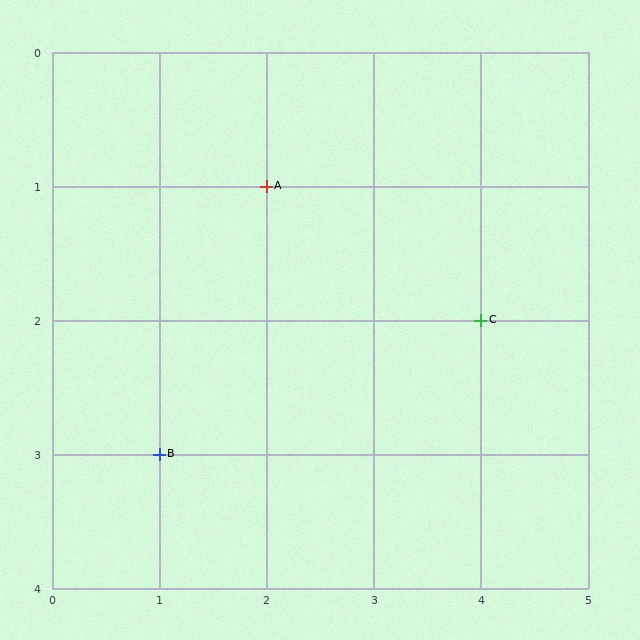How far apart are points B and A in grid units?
Points B and A are 1 column and 2 rows apart (about 2.2 grid units diagonally).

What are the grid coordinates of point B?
Point B is at grid coordinates (1, 3).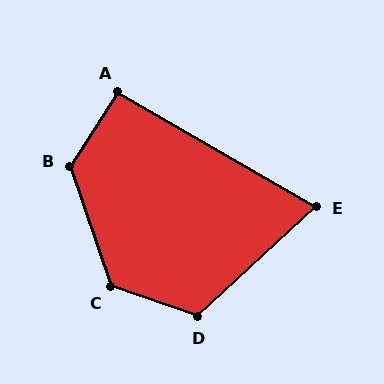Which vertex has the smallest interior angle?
E, at approximately 73 degrees.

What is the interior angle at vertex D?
Approximately 118 degrees (obtuse).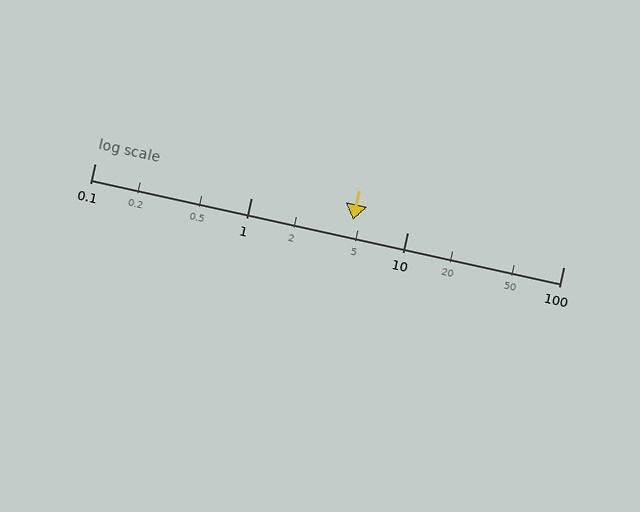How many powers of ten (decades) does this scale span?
The scale spans 3 decades, from 0.1 to 100.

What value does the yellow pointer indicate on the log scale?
The pointer indicates approximately 4.5.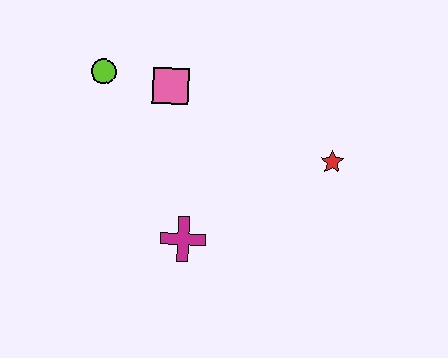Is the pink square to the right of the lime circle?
Yes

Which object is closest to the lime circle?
The pink square is closest to the lime circle.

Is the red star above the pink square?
No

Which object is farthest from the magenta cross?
The lime circle is farthest from the magenta cross.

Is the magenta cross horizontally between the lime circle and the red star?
Yes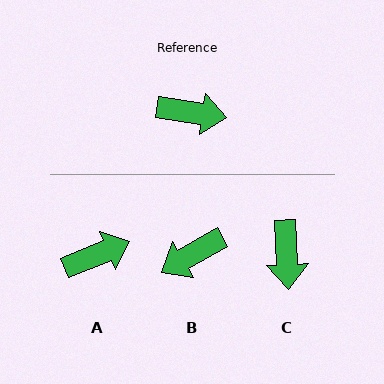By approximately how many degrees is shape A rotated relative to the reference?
Approximately 31 degrees counter-clockwise.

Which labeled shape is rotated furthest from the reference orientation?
B, about 141 degrees away.